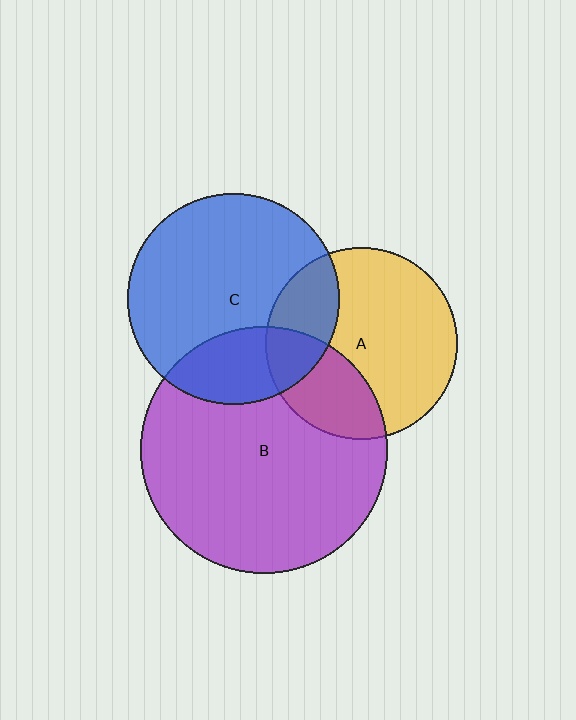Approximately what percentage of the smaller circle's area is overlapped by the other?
Approximately 30%.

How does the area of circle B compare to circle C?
Approximately 1.4 times.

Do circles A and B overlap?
Yes.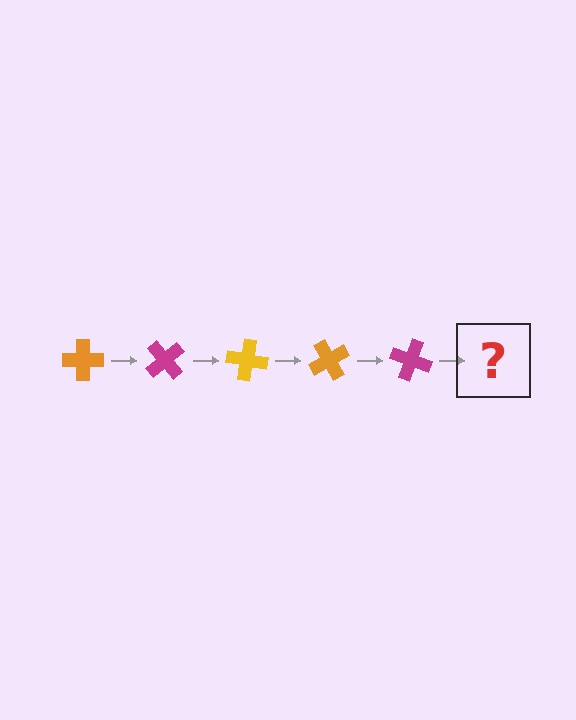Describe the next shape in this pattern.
It should be a yellow cross, rotated 250 degrees from the start.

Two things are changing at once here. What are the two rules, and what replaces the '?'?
The two rules are that it rotates 50 degrees each step and the color cycles through orange, magenta, and yellow. The '?' should be a yellow cross, rotated 250 degrees from the start.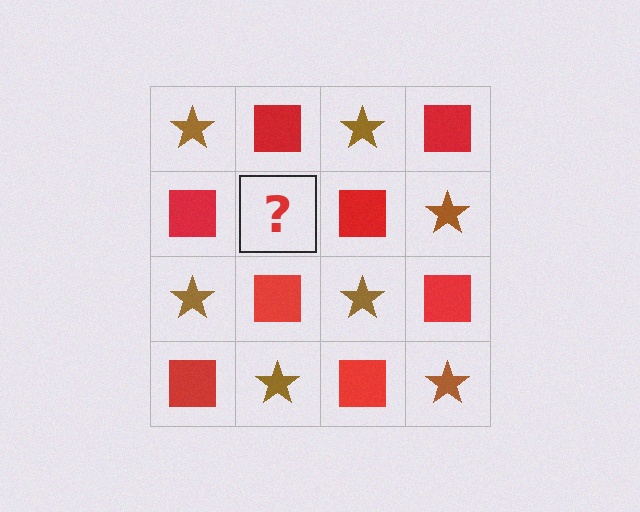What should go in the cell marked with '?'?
The missing cell should contain a brown star.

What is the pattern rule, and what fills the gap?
The rule is that it alternates brown star and red square in a checkerboard pattern. The gap should be filled with a brown star.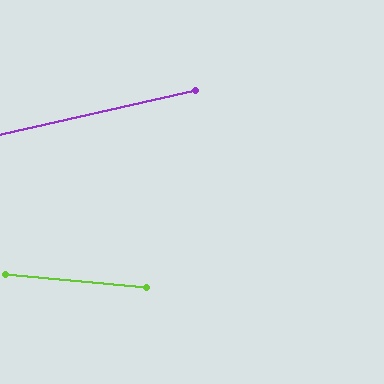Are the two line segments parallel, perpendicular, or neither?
Neither parallel nor perpendicular — they differ by about 18°.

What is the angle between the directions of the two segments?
Approximately 18 degrees.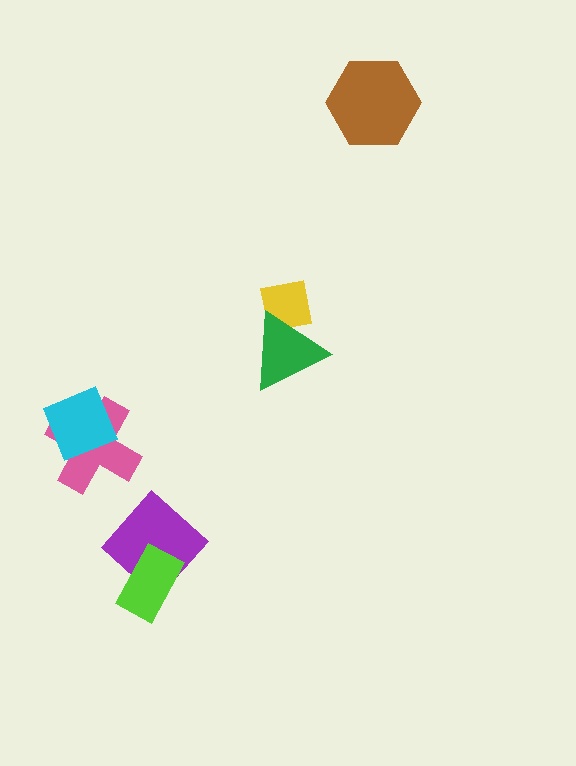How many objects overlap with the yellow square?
1 object overlaps with the yellow square.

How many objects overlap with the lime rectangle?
1 object overlaps with the lime rectangle.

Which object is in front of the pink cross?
The cyan diamond is in front of the pink cross.